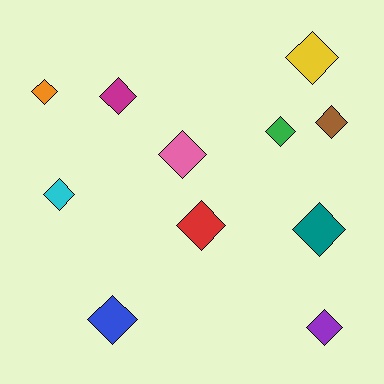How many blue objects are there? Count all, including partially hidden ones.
There is 1 blue object.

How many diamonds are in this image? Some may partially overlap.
There are 11 diamonds.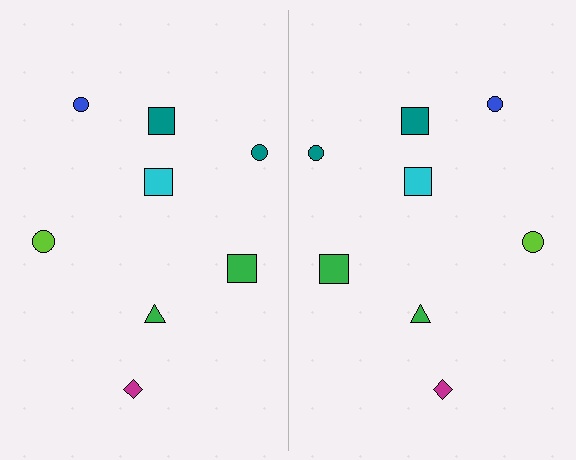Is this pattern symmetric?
Yes, this pattern has bilateral (reflection) symmetry.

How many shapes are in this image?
There are 16 shapes in this image.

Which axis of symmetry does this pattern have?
The pattern has a vertical axis of symmetry running through the center of the image.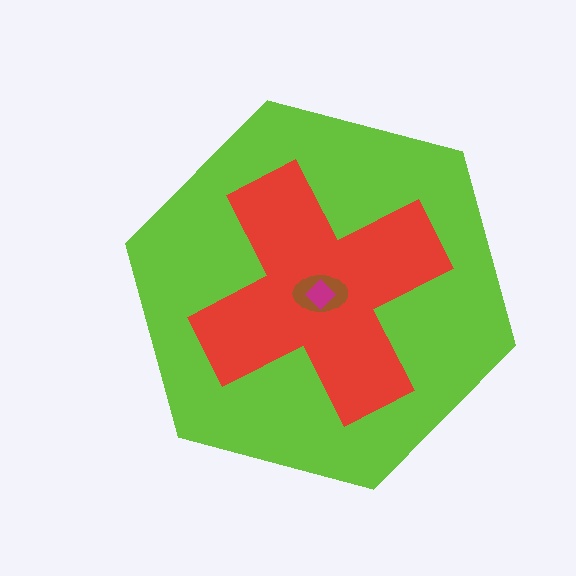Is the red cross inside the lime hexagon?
Yes.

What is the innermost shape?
The magenta diamond.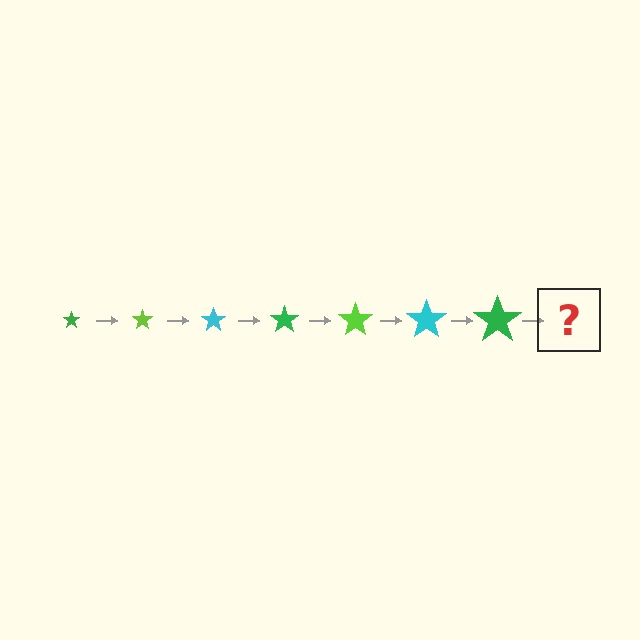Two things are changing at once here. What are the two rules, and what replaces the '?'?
The two rules are that the star grows larger each step and the color cycles through green, lime, and cyan. The '?' should be a lime star, larger than the previous one.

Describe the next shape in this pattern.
It should be a lime star, larger than the previous one.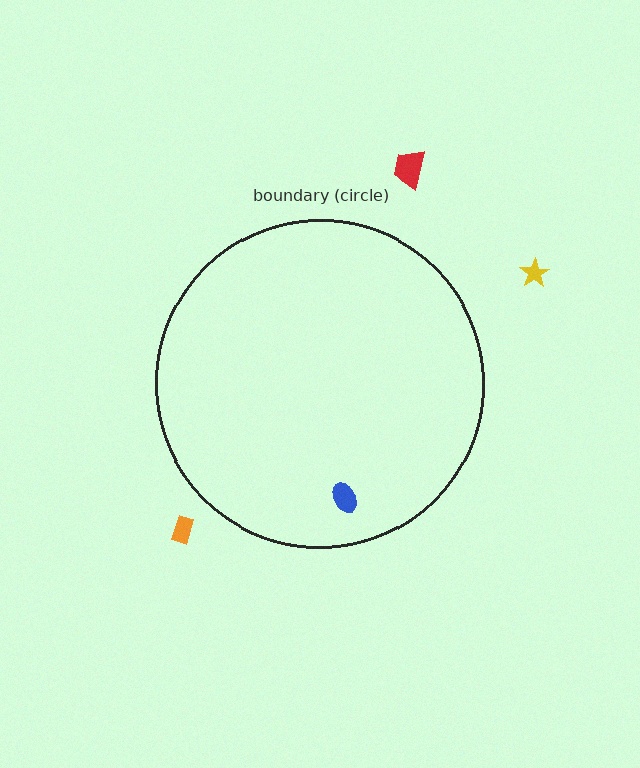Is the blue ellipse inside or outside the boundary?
Inside.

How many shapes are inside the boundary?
1 inside, 3 outside.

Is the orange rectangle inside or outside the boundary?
Outside.